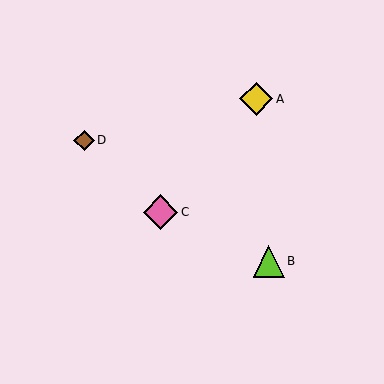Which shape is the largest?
The pink diamond (labeled C) is the largest.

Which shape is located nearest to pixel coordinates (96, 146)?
The brown diamond (labeled D) at (84, 140) is nearest to that location.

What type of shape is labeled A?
Shape A is a yellow diamond.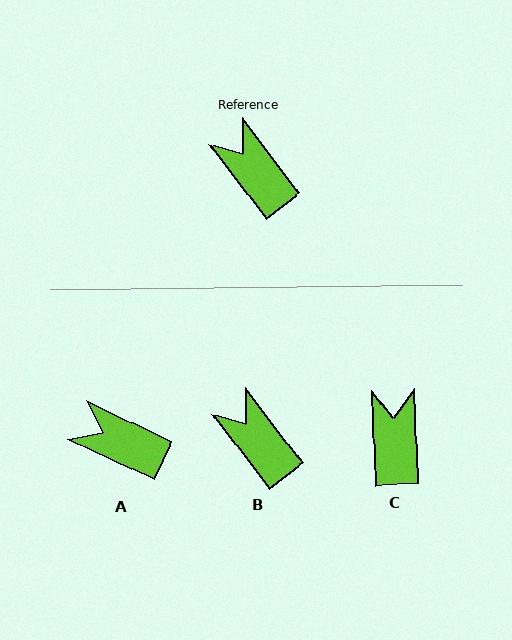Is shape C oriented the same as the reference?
No, it is off by about 35 degrees.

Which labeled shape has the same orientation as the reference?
B.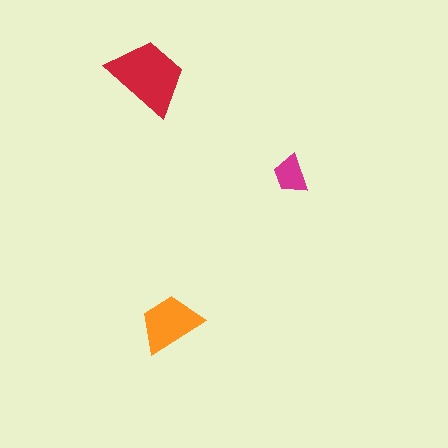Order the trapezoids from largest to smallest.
the red one, the orange one, the magenta one.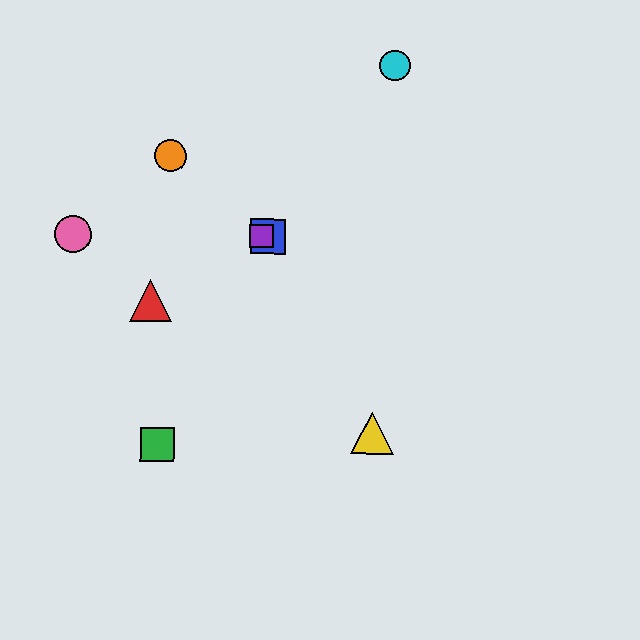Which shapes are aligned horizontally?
The blue square, the purple square, the pink circle are aligned horizontally.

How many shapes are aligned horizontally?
3 shapes (the blue square, the purple square, the pink circle) are aligned horizontally.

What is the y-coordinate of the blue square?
The blue square is at y≈236.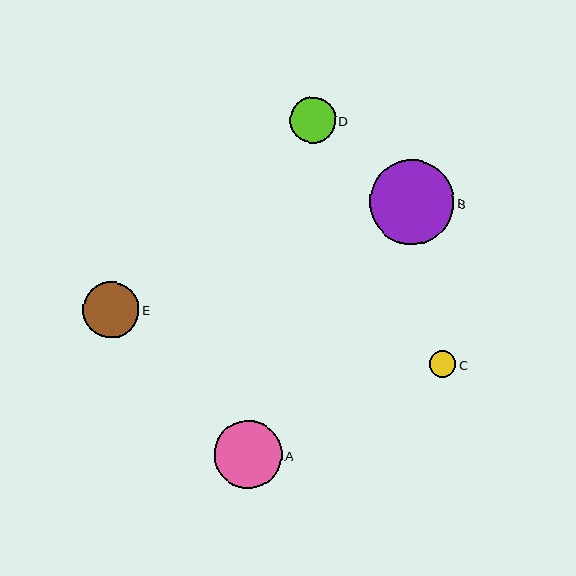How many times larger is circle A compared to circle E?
Circle A is approximately 1.2 times the size of circle E.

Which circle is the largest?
Circle B is the largest with a size of approximately 84 pixels.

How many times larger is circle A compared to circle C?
Circle A is approximately 2.6 times the size of circle C.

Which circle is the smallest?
Circle C is the smallest with a size of approximately 27 pixels.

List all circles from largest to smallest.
From largest to smallest: B, A, E, D, C.